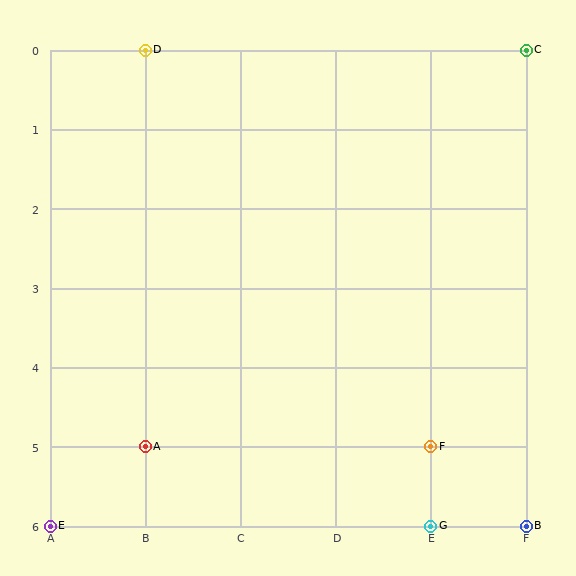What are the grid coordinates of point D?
Point D is at grid coordinates (B, 0).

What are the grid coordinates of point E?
Point E is at grid coordinates (A, 6).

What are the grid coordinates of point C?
Point C is at grid coordinates (F, 0).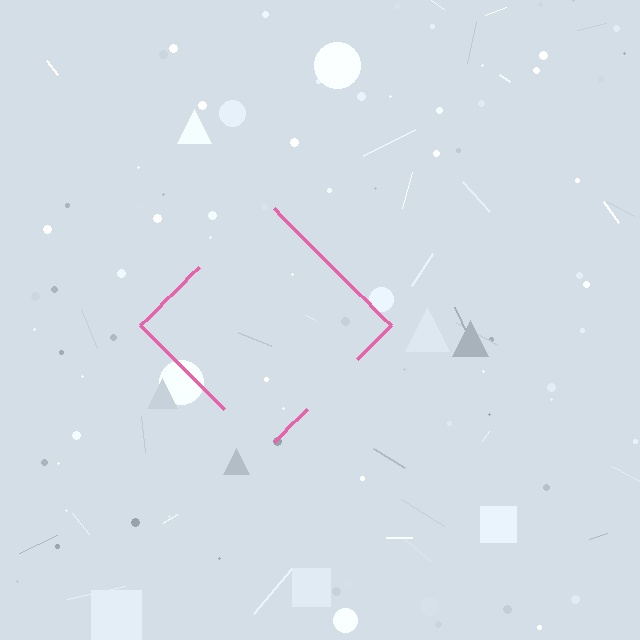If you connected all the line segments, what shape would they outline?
They would outline a diamond.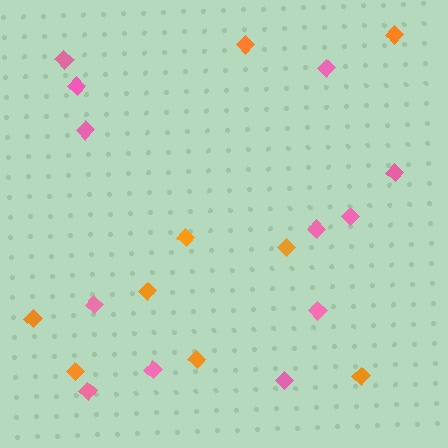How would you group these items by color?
There are 2 groups: one group of pink diamonds (12) and one group of orange diamonds (9).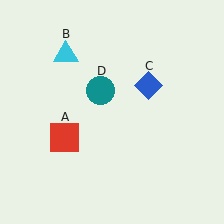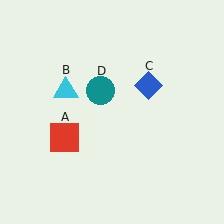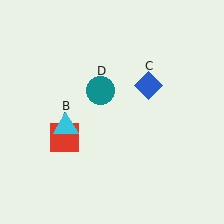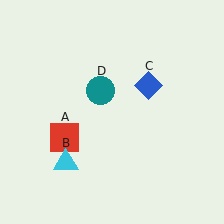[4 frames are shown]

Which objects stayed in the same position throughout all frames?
Red square (object A) and blue diamond (object C) and teal circle (object D) remained stationary.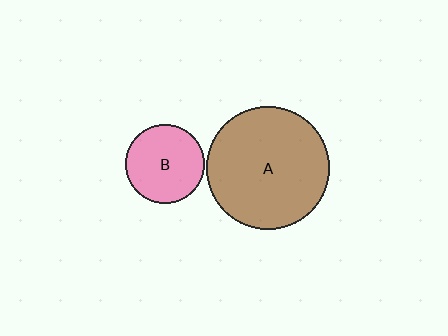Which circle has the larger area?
Circle A (brown).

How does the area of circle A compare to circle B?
Approximately 2.4 times.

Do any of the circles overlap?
No, none of the circles overlap.